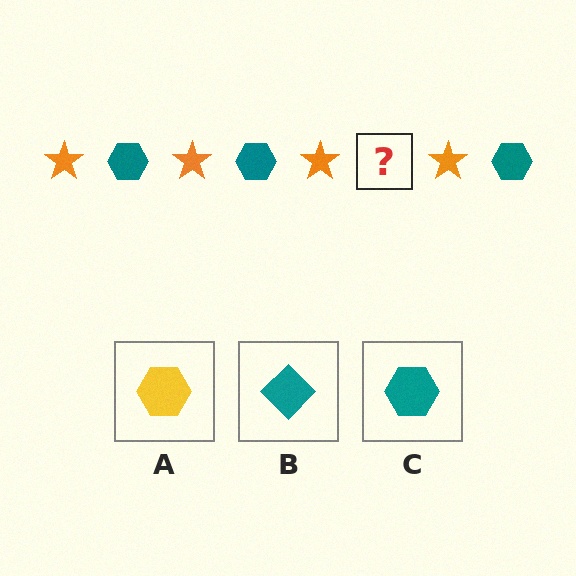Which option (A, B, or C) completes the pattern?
C.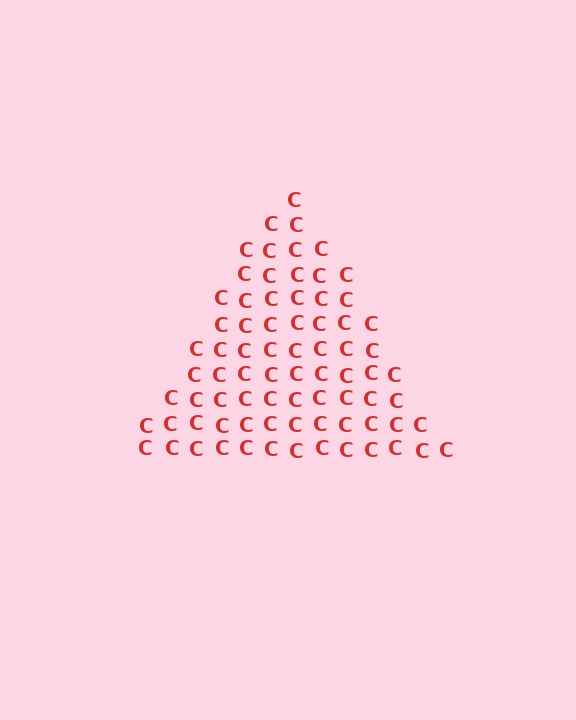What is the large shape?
The large shape is a triangle.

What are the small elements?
The small elements are letter C's.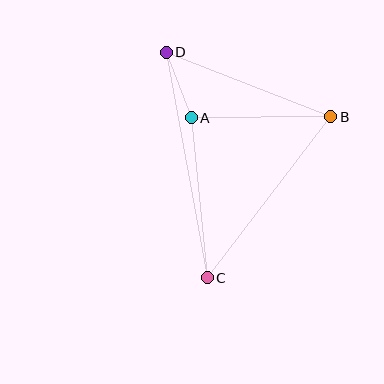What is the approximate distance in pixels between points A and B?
The distance between A and B is approximately 139 pixels.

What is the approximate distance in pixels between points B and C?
The distance between B and C is approximately 203 pixels.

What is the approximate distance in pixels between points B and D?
The distance between B and D is approximately 177 pixels.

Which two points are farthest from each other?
Points C and D are farthest from each other.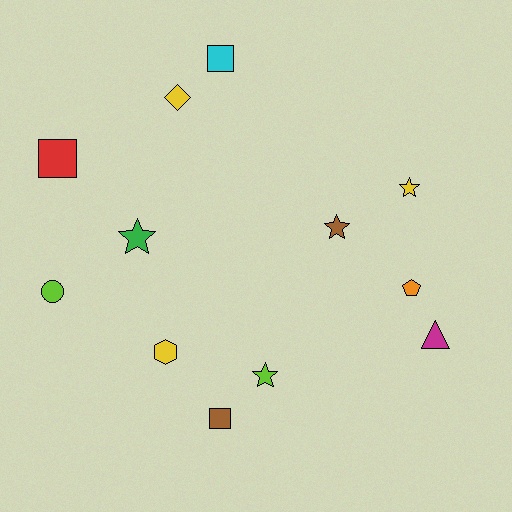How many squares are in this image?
There are 3 squares.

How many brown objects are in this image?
There are 2 brown objects.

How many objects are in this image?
There are 12 objects.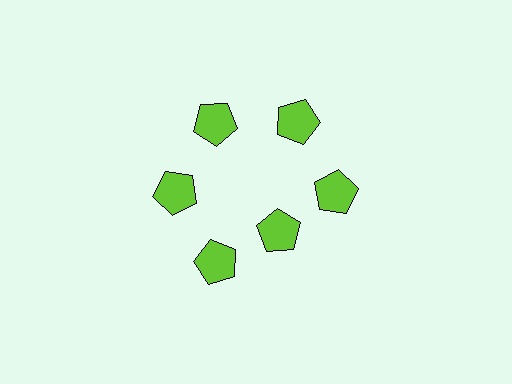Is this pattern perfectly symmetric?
No. The 6 lime pentagons are arranged in a ring, but one element near the 5 o'clock position is pulled inward toward the center, breaking the 6-fold rotational symmetry.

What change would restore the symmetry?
The symmetry would be restored by moving it outward, back onto the ring so that all 6 pentagons sit at equal angles and equal distance from the center.